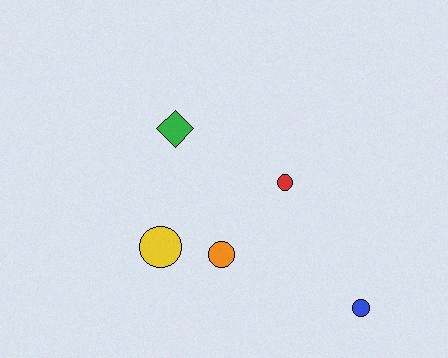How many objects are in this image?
There are 5 objects.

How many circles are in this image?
There are 4 circles.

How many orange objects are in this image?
There is 1 orange object.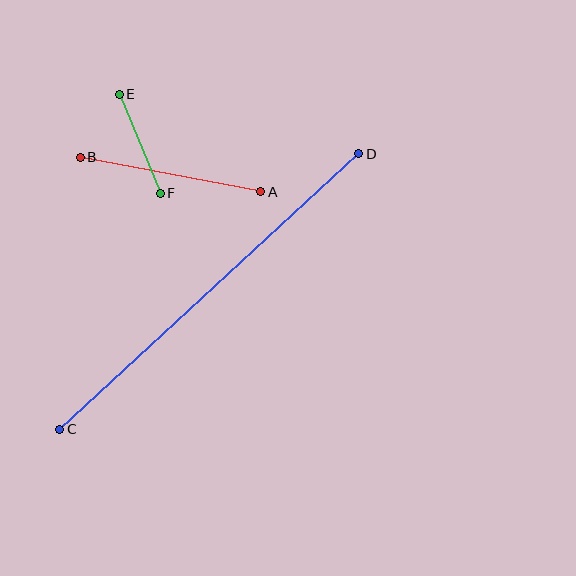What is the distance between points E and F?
The distance is approximately 107 pixels.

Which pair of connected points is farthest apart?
Points C and D are farthest apart.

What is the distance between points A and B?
The distance is approximately 184 pixels.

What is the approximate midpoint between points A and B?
The midpoint is at approximately (171, 175) pixels.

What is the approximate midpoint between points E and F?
The midpoint is at approximately (140, 144) pixels.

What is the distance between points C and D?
The distance is approximately 407 pixels.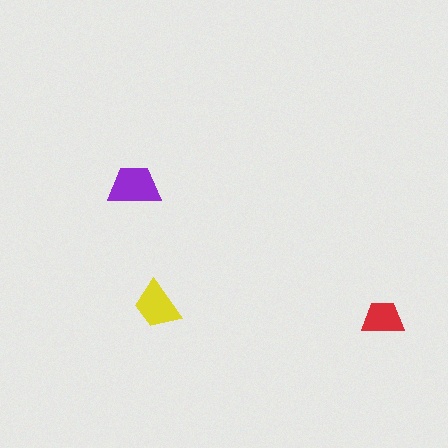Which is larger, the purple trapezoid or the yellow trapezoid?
The purple one.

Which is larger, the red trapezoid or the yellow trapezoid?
The yellow one.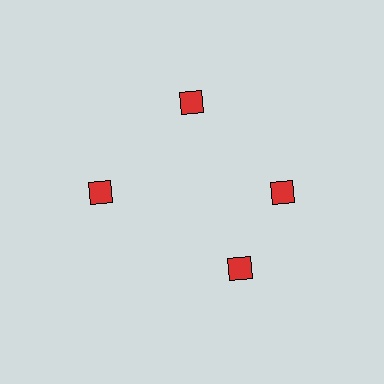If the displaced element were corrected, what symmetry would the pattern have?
It would have 4-fold rotational symmetry — the pattern would map onto itself every 90 degrees.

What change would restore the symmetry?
The symmetry would be restored by rotating it back into even spacing with its neighbors so that all 4 diamonds sit at equal angles and equal distance from the center.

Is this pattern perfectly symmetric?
No. The 4 red diamonds are arranged in a ring, but one element near the 6 o'clock position is rotated out of alignment along the ring, breaking the 4-fold rotational symmetry.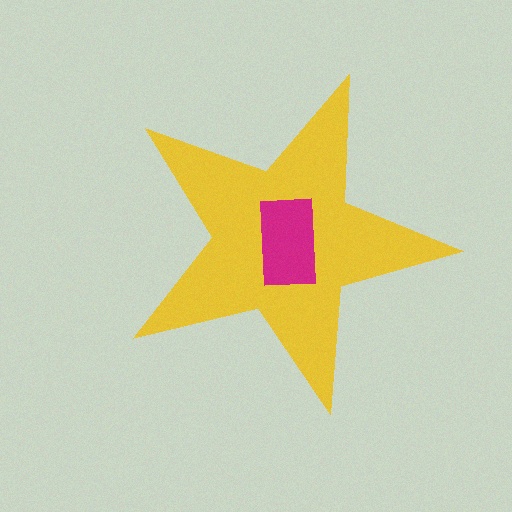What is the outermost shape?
The yellow star.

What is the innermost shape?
The magenta rectangle.